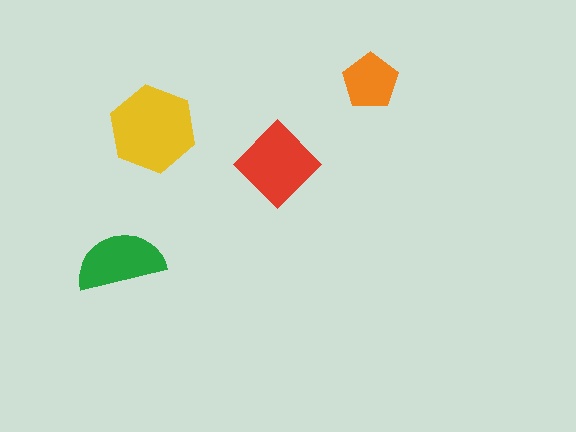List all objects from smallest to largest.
The orange pentagon, the green semicircle, the red diamond, the yellow hexagon.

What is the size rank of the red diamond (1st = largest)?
2nd.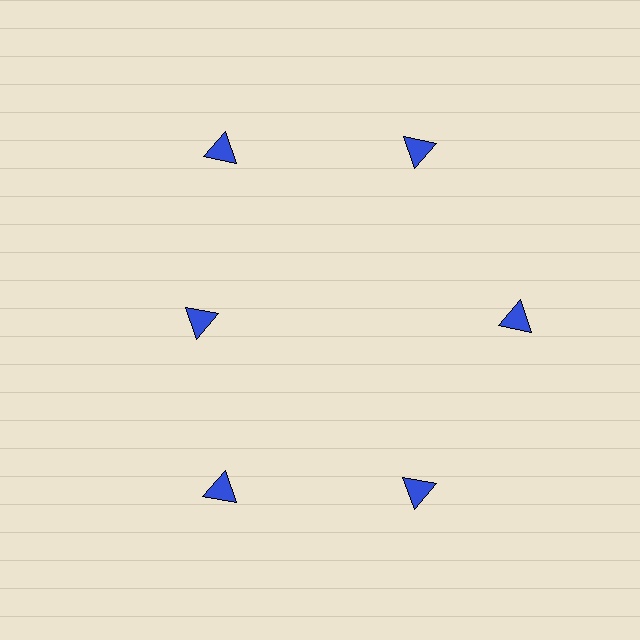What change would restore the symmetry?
The symmetry would be restored by moving it outward, back onto the ring so that all 6 triangles sit at equal angles and equal distance from the center.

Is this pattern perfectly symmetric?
No. The 6 blue triangles are arranged in a ring, but one element near the 9 o'clock position is pulled inward toward the center, breaking the 6-fold rotational symmetry.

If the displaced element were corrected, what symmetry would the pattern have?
It would have 6-fold rotational symmetry — the pattern would map onto itself every 60 degrees.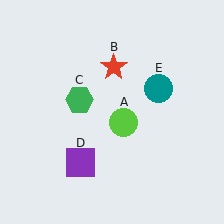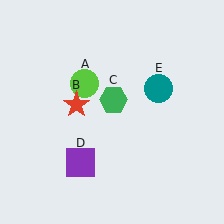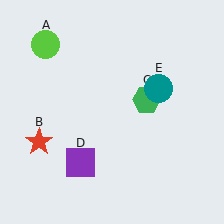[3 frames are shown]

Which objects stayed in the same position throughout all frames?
Purple square (object D) and teal circle (object E) remained stationary.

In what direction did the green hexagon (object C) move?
The green hexagon (object C) moved right.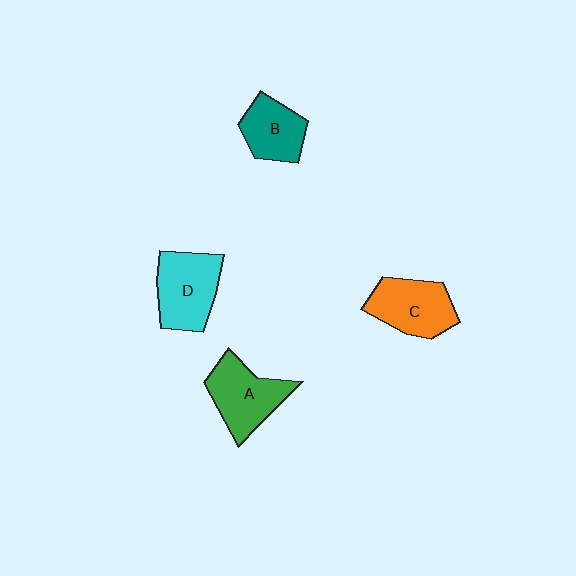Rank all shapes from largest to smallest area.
From largest to smallest: D (cyan), A (green), C (orange), B (teal).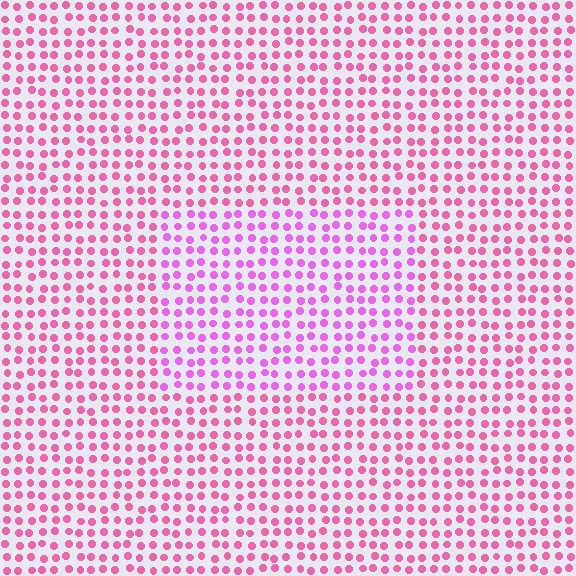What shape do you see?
I see a rectangle.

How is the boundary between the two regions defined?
The boundary is defined purely by a slight shift in hue (about 29 degrees). Spacing, size, and orientation are identical on both sides.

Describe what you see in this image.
The image is filled with small pink elements in a uniform arrangement. A rectangle-shaped region is visible where the elements are tinted to a slightly different hue, forming a subtle color boundary.